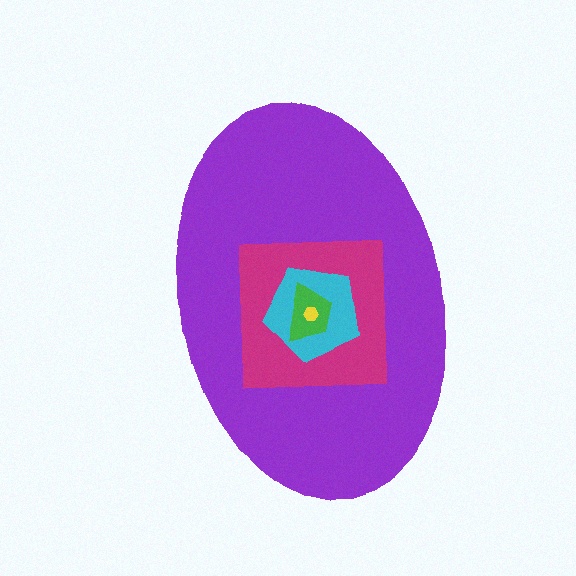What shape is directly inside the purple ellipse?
The magenta square.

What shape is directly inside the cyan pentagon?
The green trapezoid.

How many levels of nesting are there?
5.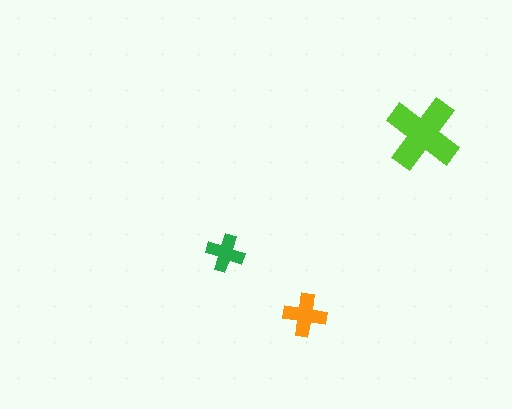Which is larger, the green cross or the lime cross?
The lime one.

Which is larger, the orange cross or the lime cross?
The lime one.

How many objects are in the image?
There are 3 objects in the image.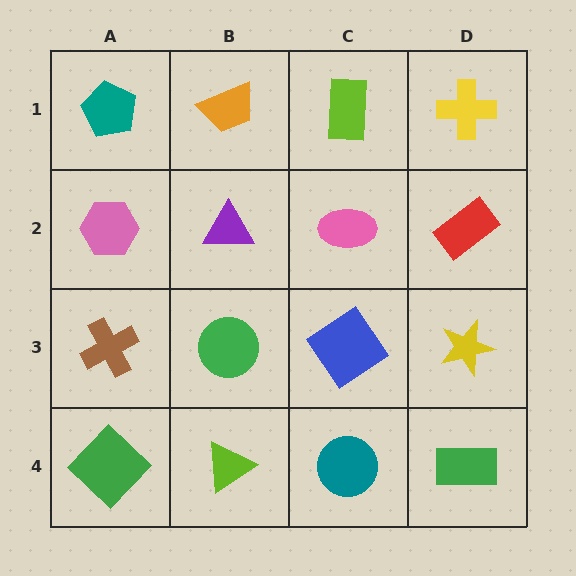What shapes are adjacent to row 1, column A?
A pink hexagon (row 2, column A), an orange trapezoid (row 1, column B).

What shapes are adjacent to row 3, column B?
A purple triangle (row 2, column B), a lime triangle (row 4, column B), a brown cross (row 3, column A), a blue diamond (row 3, column C).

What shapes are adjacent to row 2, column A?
A teal pentagon (row 1, column A), a brown cross (row 3, column A), a purple triangle (row 2, column B).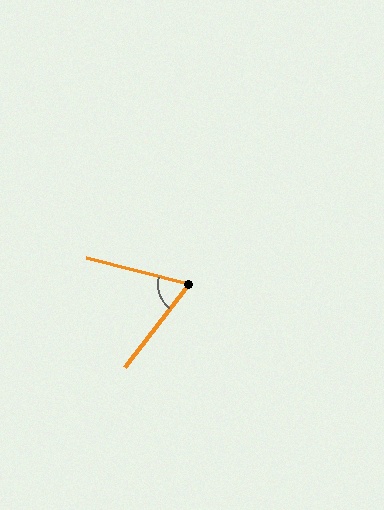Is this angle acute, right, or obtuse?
It is acute.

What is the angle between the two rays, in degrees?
Approximately 66 degrees.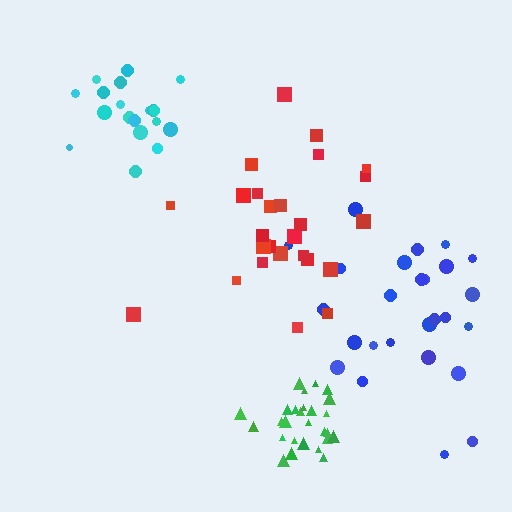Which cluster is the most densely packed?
Green.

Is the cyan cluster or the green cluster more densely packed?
Green.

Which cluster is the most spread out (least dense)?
Blue.